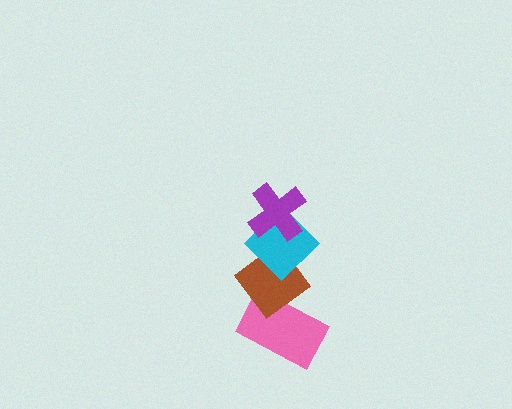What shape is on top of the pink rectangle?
The brown diamond is on top of the pink rectangle.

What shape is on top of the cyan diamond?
The purple cross is on top of the cyan diamond.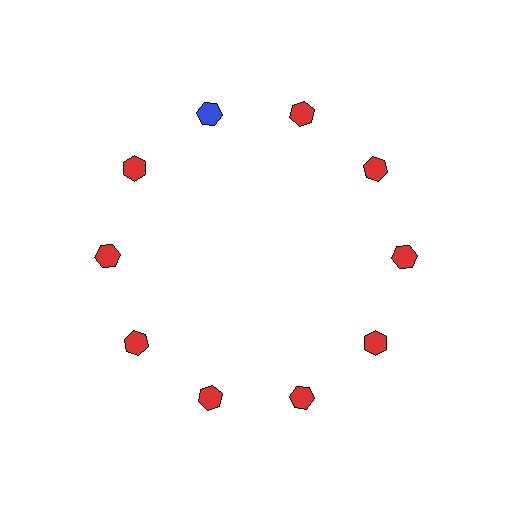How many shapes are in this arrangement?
There are 10 shapes arranged in a ring pattern.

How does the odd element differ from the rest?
It has a different color: blue instead of red.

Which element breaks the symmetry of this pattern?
The blue hexagon at roughly the 11 o'clock position breaks the symmetry. All other shapes are red hexagons.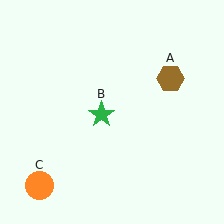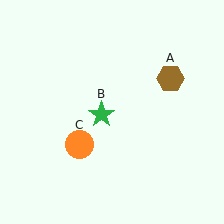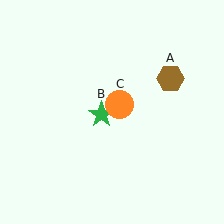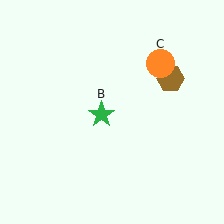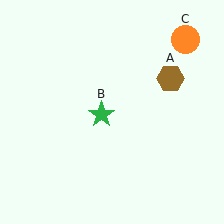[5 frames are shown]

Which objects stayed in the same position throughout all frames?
Brown hexagon (object A) and green star (object B) remained stationary.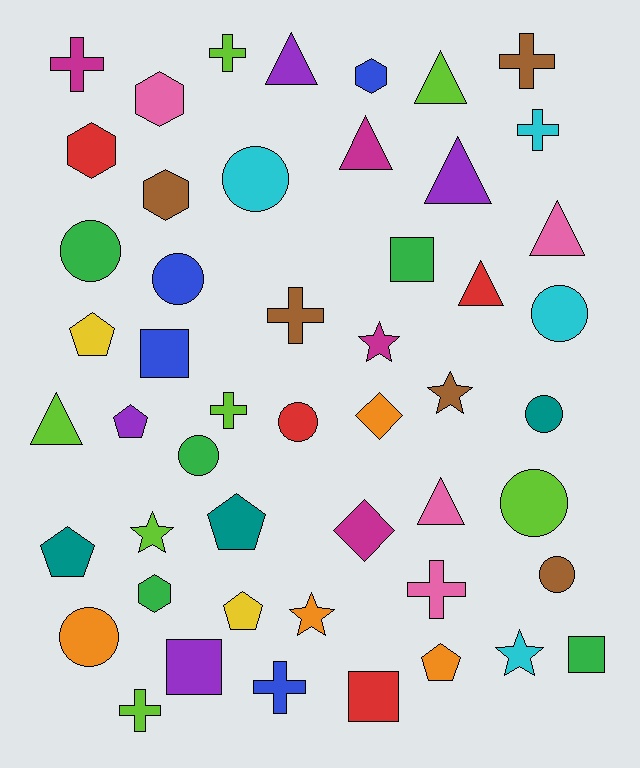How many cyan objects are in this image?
There are 4 cyan objects.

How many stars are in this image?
There are 5 stars.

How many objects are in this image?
There are 50 objects.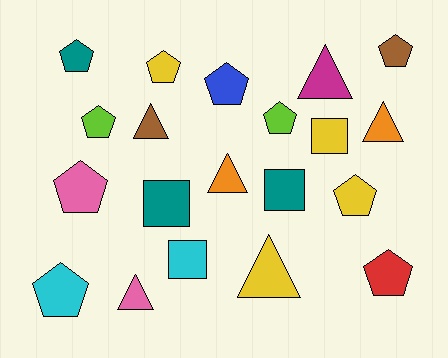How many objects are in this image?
There are 20 objects.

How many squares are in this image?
There are 4 squares.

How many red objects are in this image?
There is 1 red object.